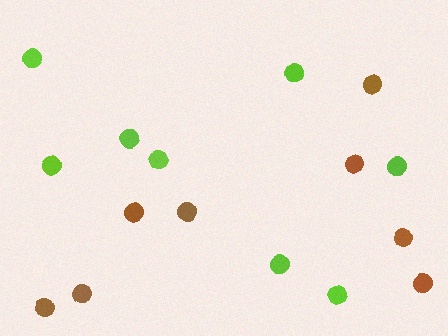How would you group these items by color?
There are 2 groups: one group of lime circles (8) and one group of brown circles (8).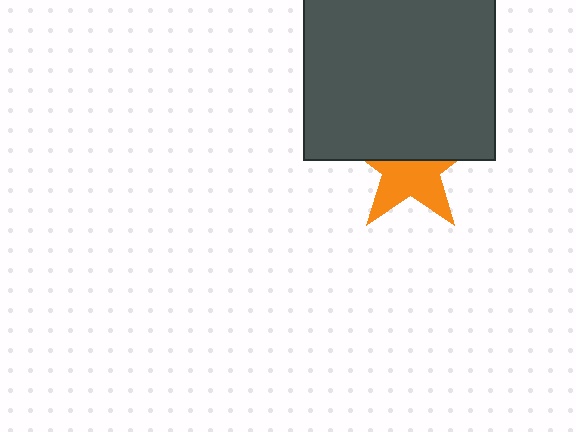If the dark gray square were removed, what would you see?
You would see the complete orange star.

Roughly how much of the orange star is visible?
About half of it is visible (roughly 51%).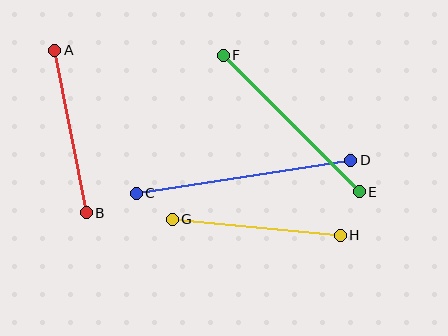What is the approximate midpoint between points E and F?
The midpoint is at approximately (291, 124) pixels.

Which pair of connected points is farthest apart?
Points C and D are farthest apart.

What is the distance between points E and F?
The distance is approximately 193 pixels.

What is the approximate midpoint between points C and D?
The midpoint is at approximately (244, 177) pixels.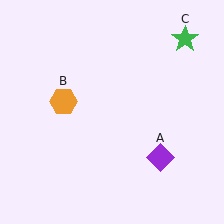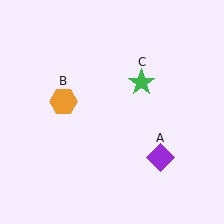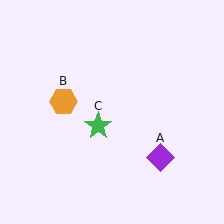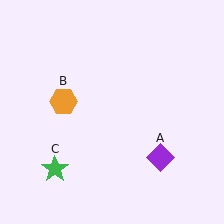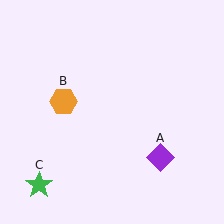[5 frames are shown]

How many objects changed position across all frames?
1 object changed position: green star (object C).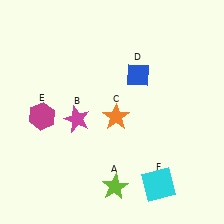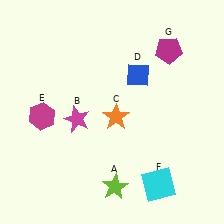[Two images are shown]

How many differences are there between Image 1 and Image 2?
There is 1 difference between the two images.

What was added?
A magenta pentagon (G) was added in Image 2.